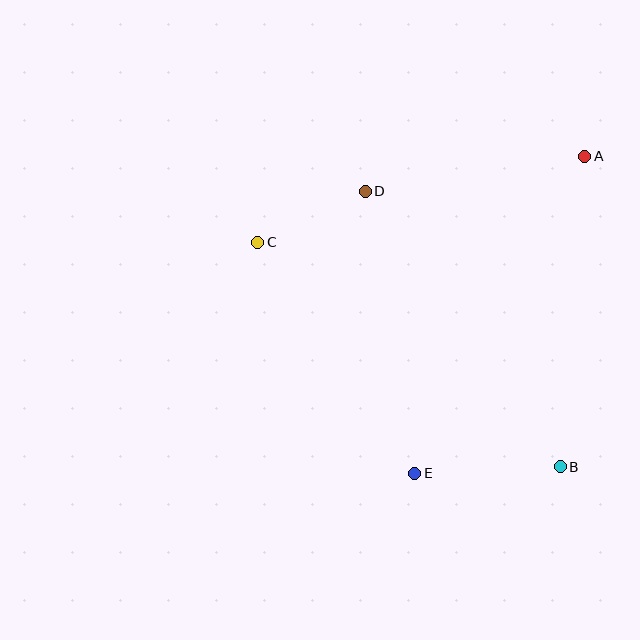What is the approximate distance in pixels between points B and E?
The distance between B and E is approximately 146 pixels.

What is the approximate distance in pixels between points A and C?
The distance between A and C is approximately 338 pixels.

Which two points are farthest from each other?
Points B and C are farthest from each other.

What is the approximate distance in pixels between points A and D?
The distance between A and D is approximately 222 pixels.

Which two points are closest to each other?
Points C and D are closest to each other.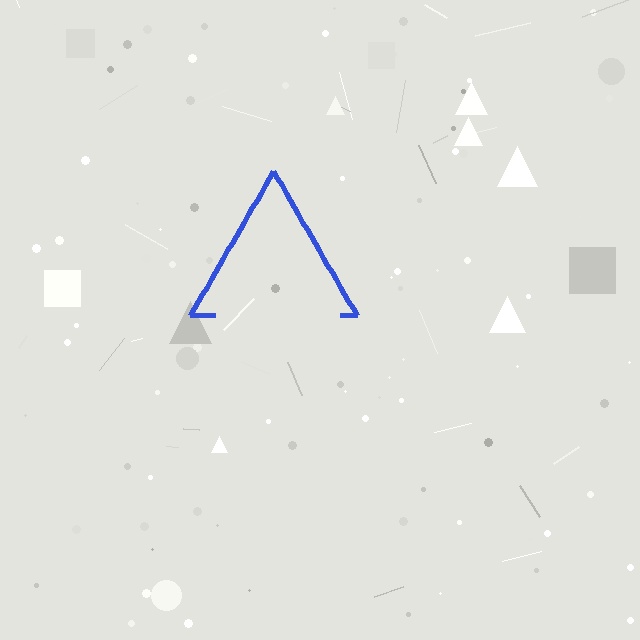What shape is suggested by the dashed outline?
The dashed outline suggests a triangle.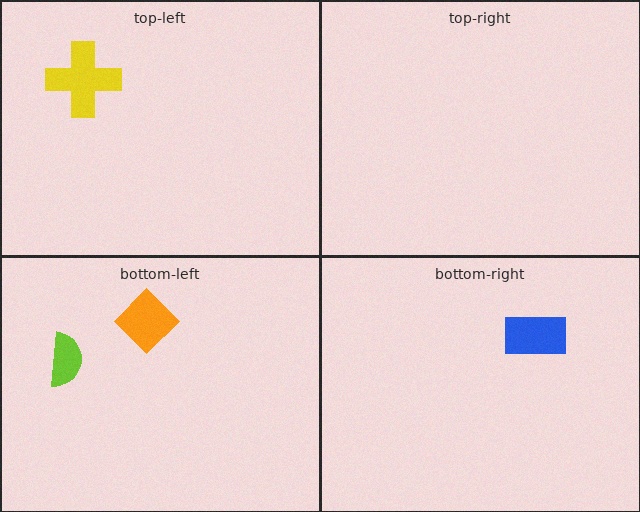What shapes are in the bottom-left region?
The orange diamond, the lime semicircle.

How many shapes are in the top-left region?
1.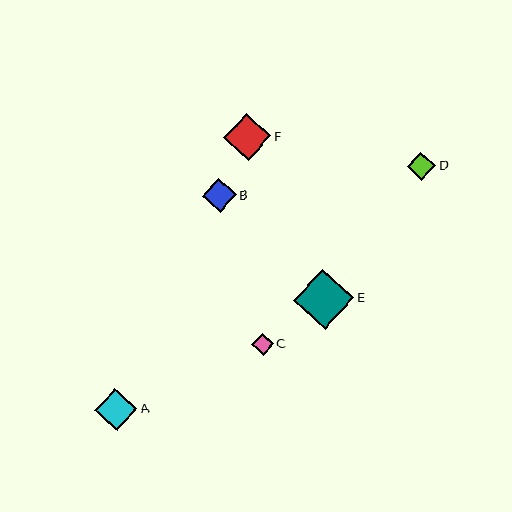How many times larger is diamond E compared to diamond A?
Diamond E is approximately 1.4 times the size of diamond A.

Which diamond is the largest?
Diamond E is the largest with a size of approximately 60 pixels.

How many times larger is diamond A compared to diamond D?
Diamond A is approximately 1.5 times the size of diamond D.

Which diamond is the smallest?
Diamond C is the smallest with a size of approximately 22 pixels.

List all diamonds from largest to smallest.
From largest to smallest: E, F, A, B, D, C.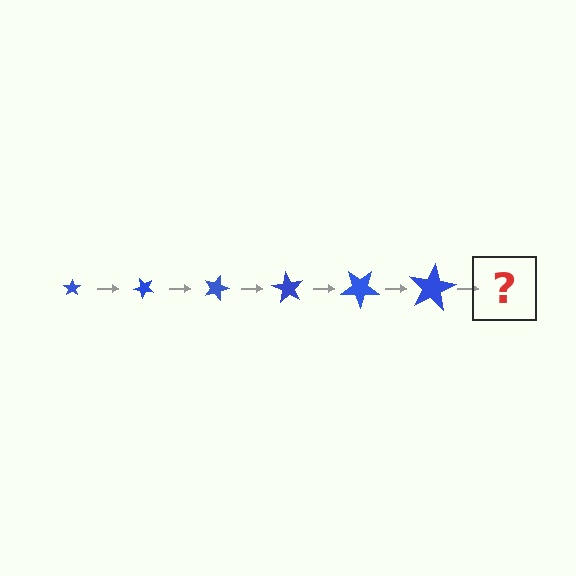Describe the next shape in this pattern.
It should be a star, larger than the previous one and rotated 270 degrees from the start.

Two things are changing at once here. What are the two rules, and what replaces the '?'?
The two rules are that the star grows larger each step and it rotates 45 degrees each step. The '?' should be a star, larger than the previous one and rotated 270 degrees from the start.